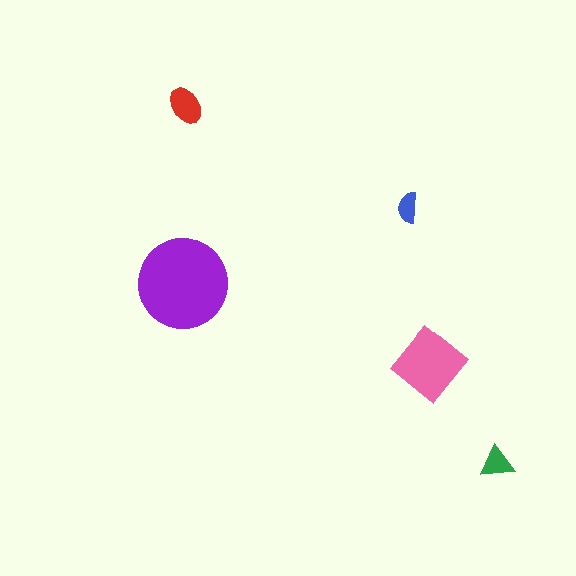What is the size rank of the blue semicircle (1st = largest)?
5th.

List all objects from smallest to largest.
The blue semicircle, the green triangle, the red ellipse, the pink diamond, the purple circle.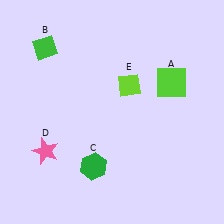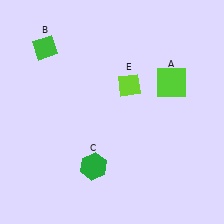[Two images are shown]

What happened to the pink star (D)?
The pink star (D) was removed in Image 2. It was in the bottom-left area of Image 1.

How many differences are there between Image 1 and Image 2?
There is 1 difference between the two images.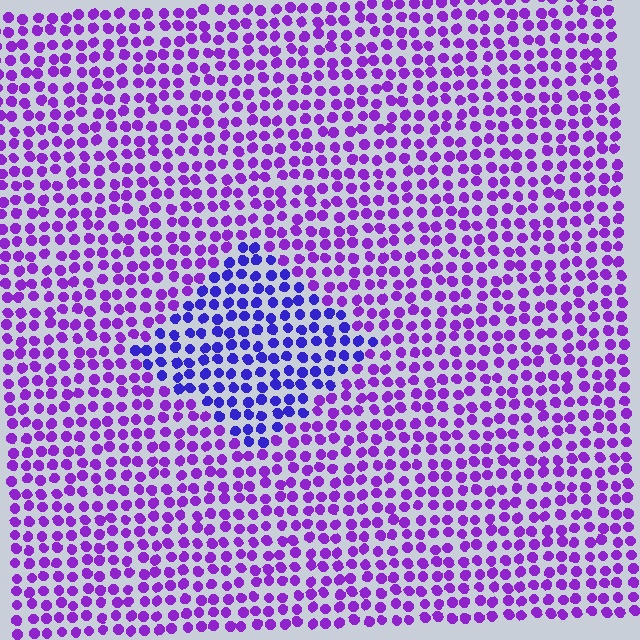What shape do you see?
I see a diamond.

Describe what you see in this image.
The image is filled with small purple elements in a uniform arrangement. A diamond-shaped region is visible where the elements are tinted to a slightly different hue, forming a subtle color boundary.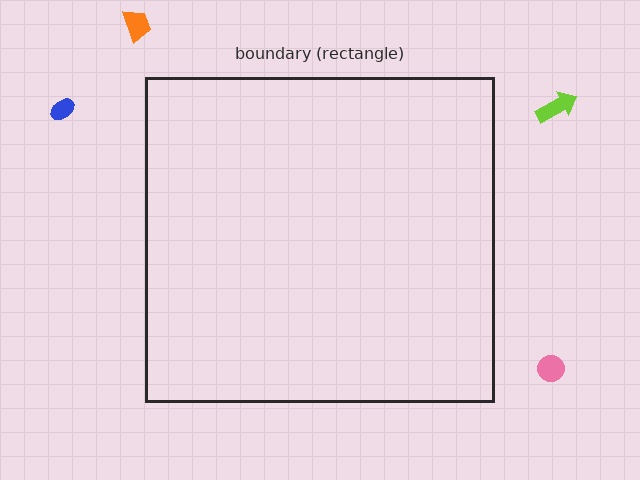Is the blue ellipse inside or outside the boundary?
Outside.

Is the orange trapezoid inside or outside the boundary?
Outside.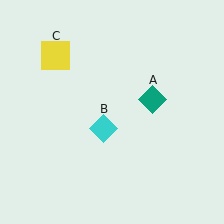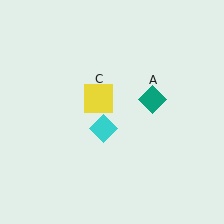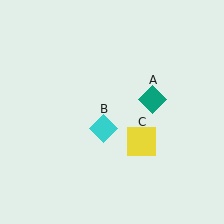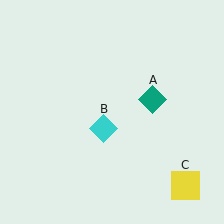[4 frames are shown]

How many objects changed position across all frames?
1 object changed position: yellow square (object C).